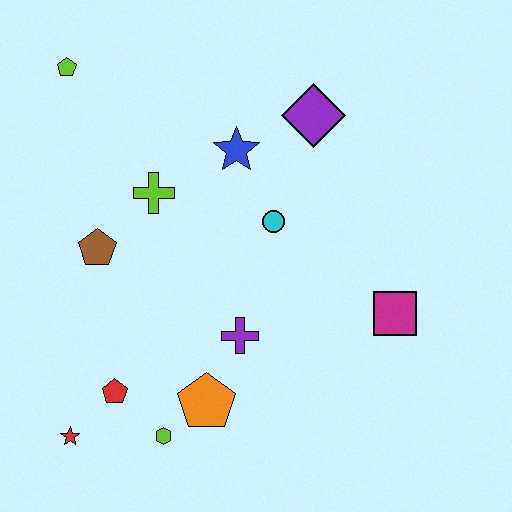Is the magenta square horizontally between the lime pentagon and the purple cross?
No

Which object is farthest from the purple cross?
The lime pentagon is farthest from the purple cross.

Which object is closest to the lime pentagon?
The lime cross is closest to the lime pentagon.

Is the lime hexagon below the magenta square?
Yes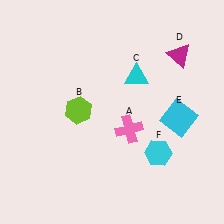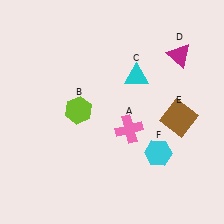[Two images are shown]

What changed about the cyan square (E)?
In Image 1, E is cyan. In Image 2, it changed to brown.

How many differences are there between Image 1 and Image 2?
There is 1 difference between the two images.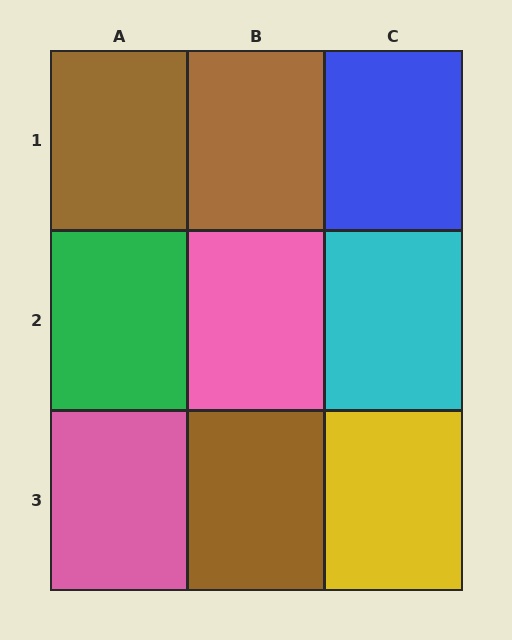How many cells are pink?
2 cells are pink.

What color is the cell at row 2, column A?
Green.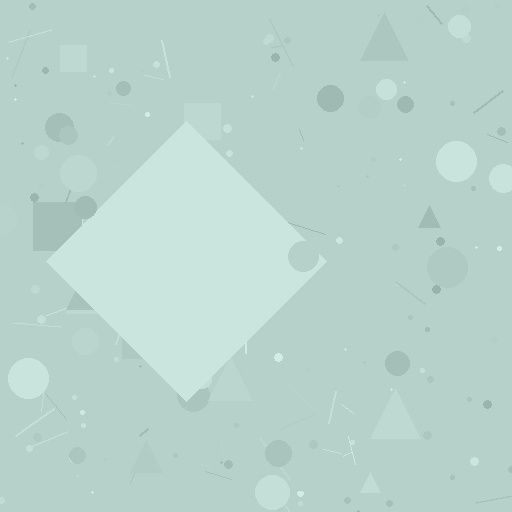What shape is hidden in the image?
A diamond is hidden in the image.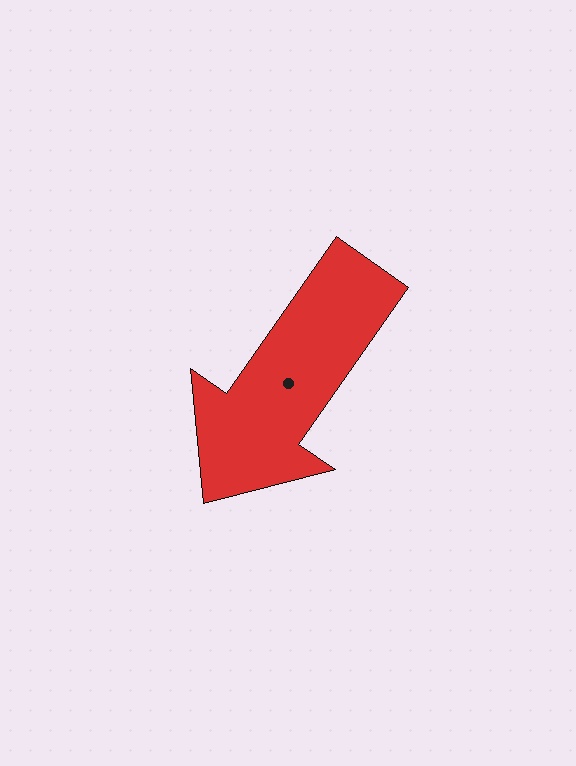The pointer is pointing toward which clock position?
Roughly 7 o'clock.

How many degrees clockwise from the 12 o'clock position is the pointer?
Approximately 215 degrees.